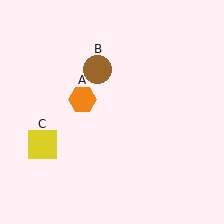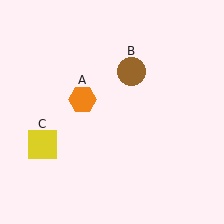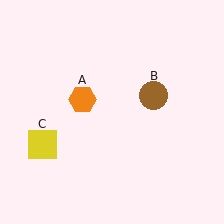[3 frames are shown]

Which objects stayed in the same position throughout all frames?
Orange hexagon (object A) and yellow square (object C) remained stationary.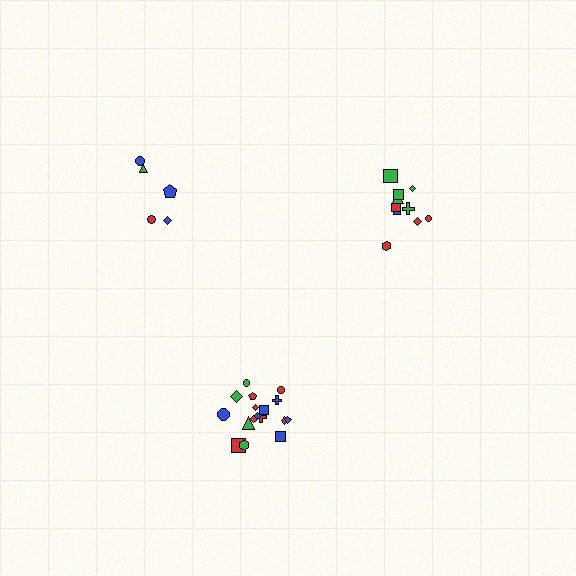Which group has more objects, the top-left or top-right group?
The top-right group.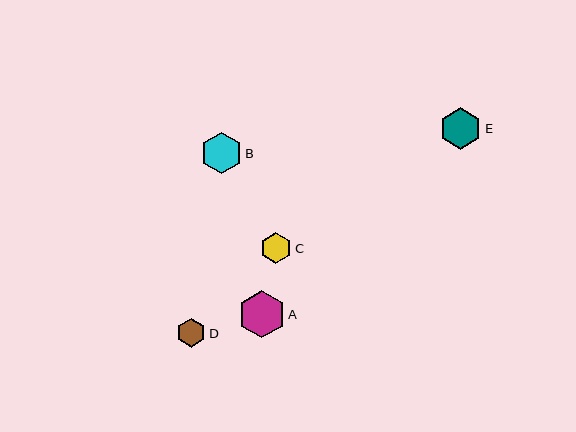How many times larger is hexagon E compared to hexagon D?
Hexagon E is approximately 1.4 times the size of hexagon D.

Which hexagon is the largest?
Hexagon A is the largest with a size of approximately 47 pixels.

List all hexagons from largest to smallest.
From largest to smallest: A, E, B, C, D.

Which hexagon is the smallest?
Hexagon D is the smallest with a size of approximately 29 pixels.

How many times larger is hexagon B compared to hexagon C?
Hexagon B is approximately 1.3 times the size of hexagon C.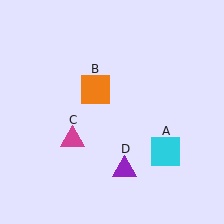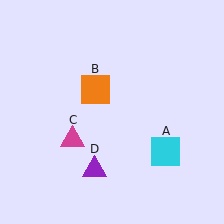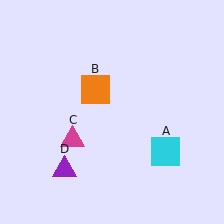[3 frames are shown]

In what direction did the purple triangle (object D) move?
The purple triangle (object D) moved left.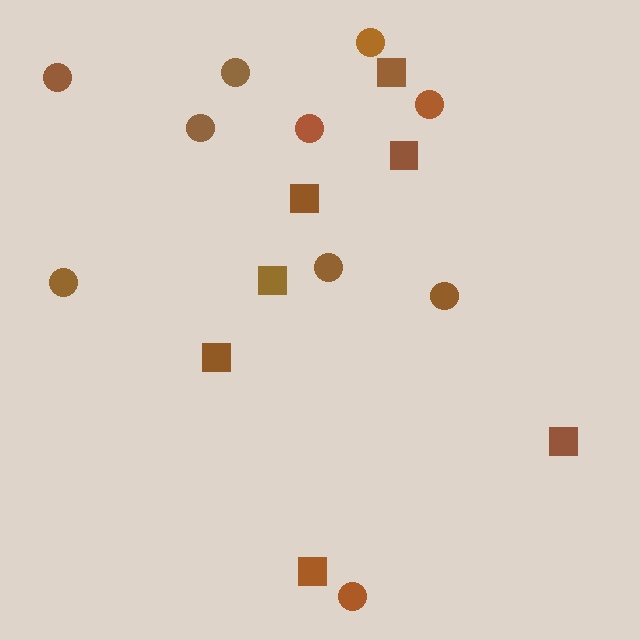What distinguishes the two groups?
There are 2 groups: one group of circles (10) and one group of squares (7).